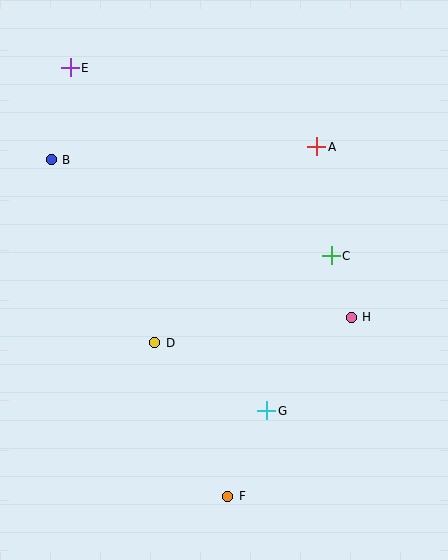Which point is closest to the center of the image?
Point D at (155, 343) is closest to the center.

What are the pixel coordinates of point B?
Point B is at (51, 160).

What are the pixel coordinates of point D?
Point D is at (155, 343).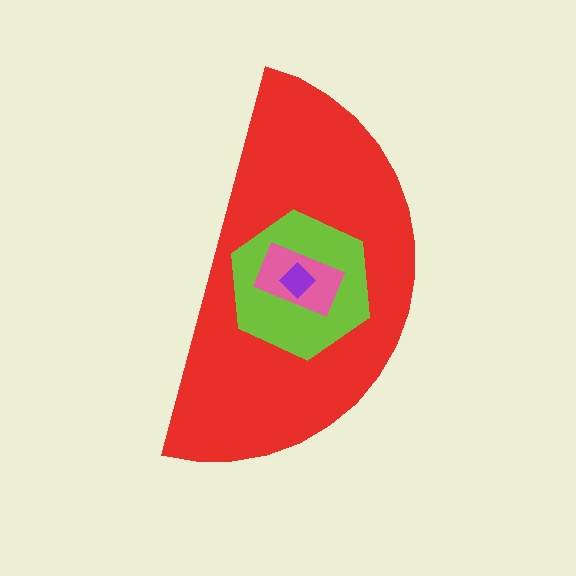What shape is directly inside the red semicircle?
The lime hexagon.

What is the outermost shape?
The red semicircle.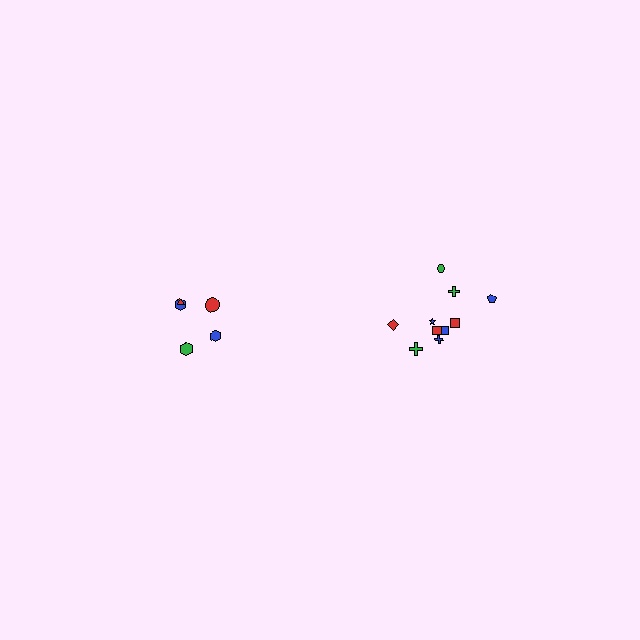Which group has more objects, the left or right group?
The right group.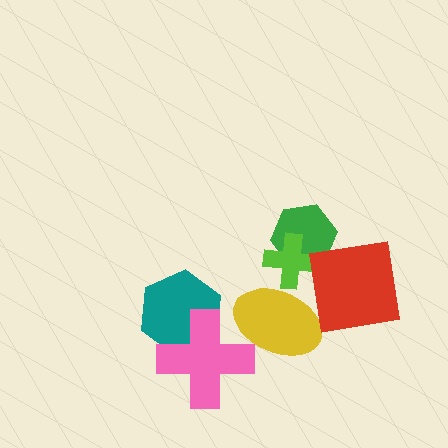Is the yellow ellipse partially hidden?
Yes, it is partially covered by another shape.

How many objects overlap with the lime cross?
2 objects overlap with the lime cross.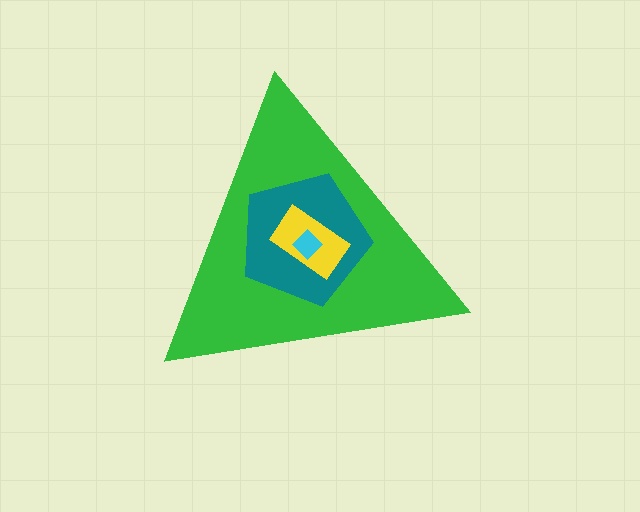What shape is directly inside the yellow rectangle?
The cyan diamond.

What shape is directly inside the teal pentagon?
The yellow rectangle.